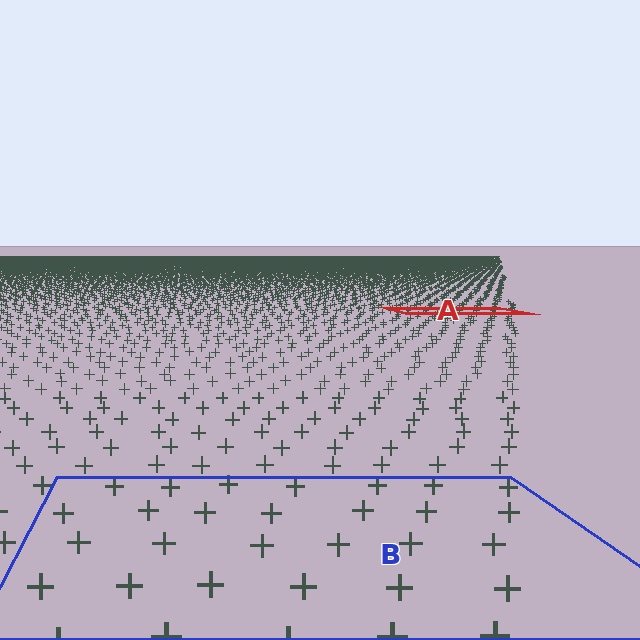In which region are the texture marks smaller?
The texture marks are smaller in region A, because it is farther away.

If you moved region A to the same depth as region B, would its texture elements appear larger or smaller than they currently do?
They would appear larger. At a closer depth, the same texture elements are projected at a bigger on-screen size.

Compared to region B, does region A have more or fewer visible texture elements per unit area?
Region A has more texture elements per unit area — they are packed more densely because it is farther away.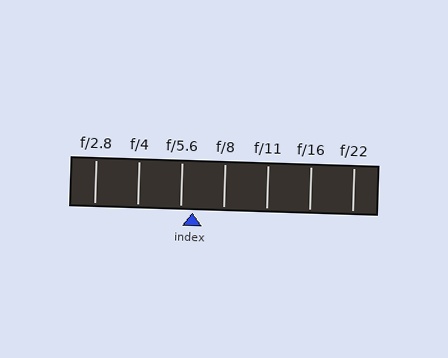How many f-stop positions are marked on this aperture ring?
There are 7 f-stop positions marked.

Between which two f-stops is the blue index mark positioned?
The index mark is between f/5.6 and f/8.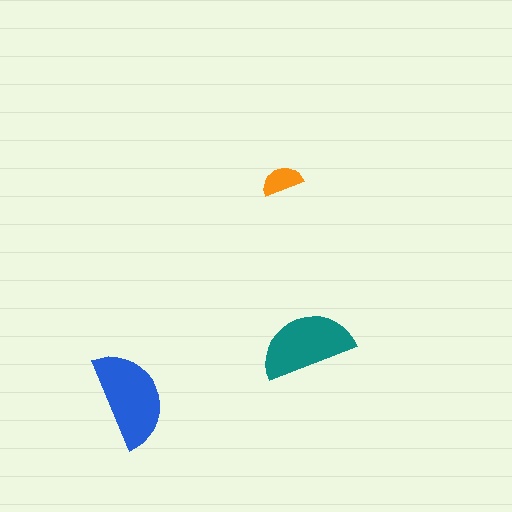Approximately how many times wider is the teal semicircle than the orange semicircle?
About 2.5 times wider.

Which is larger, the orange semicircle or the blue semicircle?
The blue one.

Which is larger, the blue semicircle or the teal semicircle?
The blue one.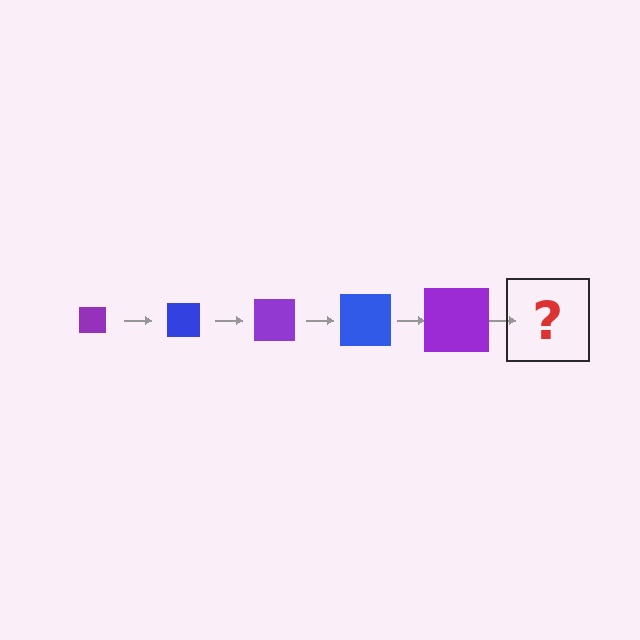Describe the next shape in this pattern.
It should be a blue square, larger than the previous one.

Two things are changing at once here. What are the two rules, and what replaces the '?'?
The two rules are that the square grows larger each step and the color cycles through purple and blue. The '?' should be a blue square, larger than the previous one.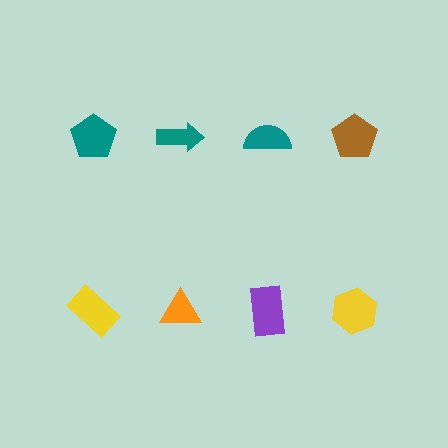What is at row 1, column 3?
A teal semicircle.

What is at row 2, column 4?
A yellow hexagon.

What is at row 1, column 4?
A brown pentagon.